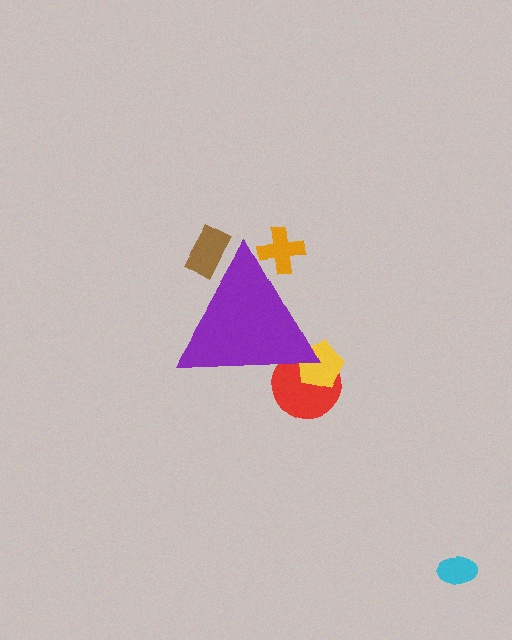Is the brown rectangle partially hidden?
Yes, the brown rectangle is partially hidden behind the purple triangle.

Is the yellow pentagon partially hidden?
Yes, the yellow pentagon is partially hidden behind the purple triangle.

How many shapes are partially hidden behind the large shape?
4 shapes are partially hidden.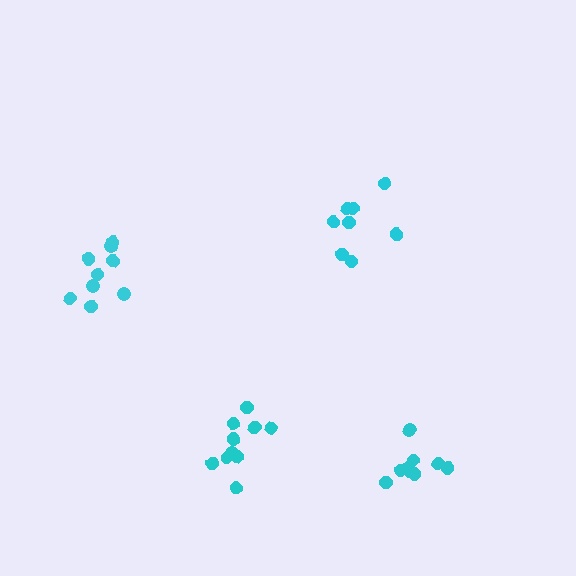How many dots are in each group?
Group 1: 9 dots, Group 2: 9 dots, Group 3: 8 dots, Group 4: 11 dots (37 total).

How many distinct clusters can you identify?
There are 4 distinct clusters.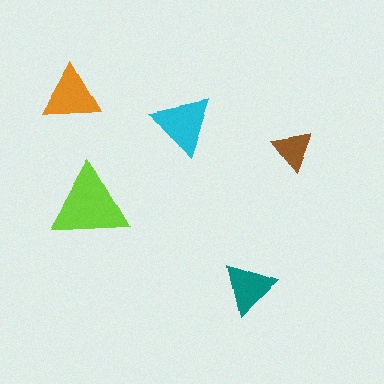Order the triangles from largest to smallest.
the lime one, the cyan one, the orange one, the teal one, the brown one.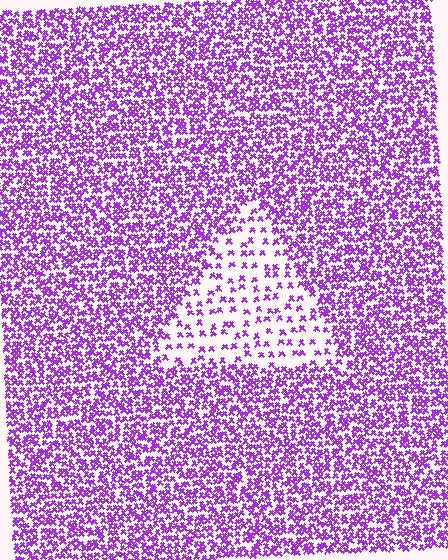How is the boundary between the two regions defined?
The boundary is defined by a change in element density (approximately 2.8x ratio). All elements are the same color, size, and shape.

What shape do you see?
I see a triangle.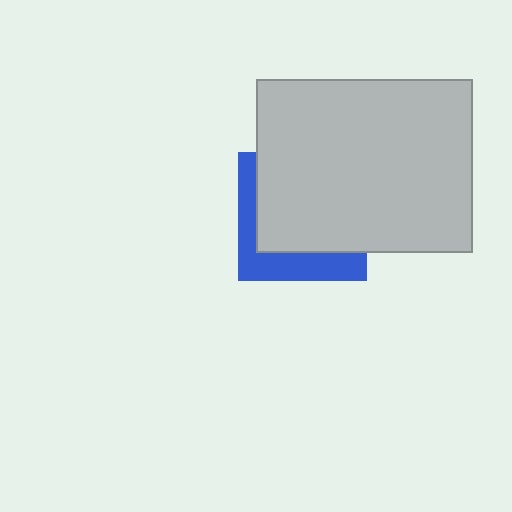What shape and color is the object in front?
The object in front is a light gray rectangle.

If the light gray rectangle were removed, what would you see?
You would see the complete blue square.